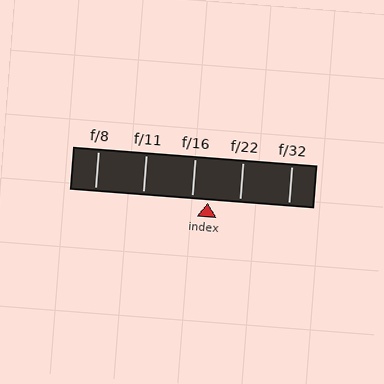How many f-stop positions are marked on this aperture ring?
There are 5 f-stop positions marked.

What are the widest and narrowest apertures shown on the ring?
The widest aperture shown is f/8 and the narrowest is f/32.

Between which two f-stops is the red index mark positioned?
The index mark is between f/16 and f/22.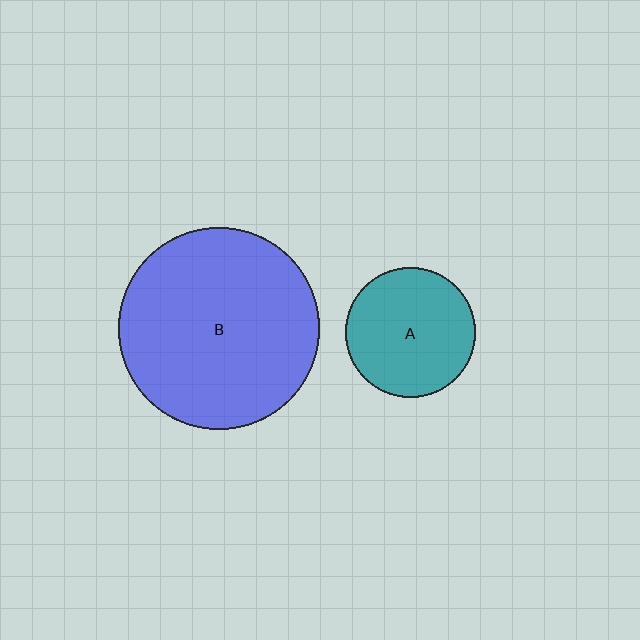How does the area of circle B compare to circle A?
Approximately 2.4 times.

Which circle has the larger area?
Circle B (blue).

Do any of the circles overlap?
No, none of the circles overlap.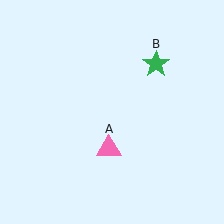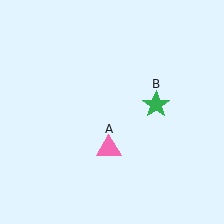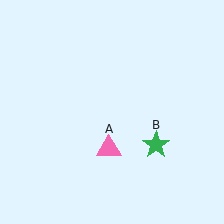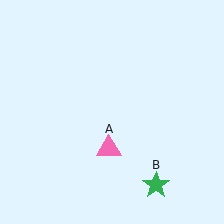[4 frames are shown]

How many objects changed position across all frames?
1 object changed position: green star (object B).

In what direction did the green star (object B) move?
The green star (object B) moved down.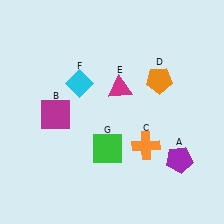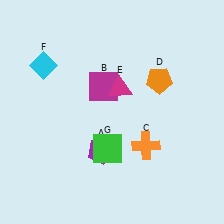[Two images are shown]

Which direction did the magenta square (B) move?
The magenta square (B) moved right.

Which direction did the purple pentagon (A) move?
The purple pentagon (A) moved left.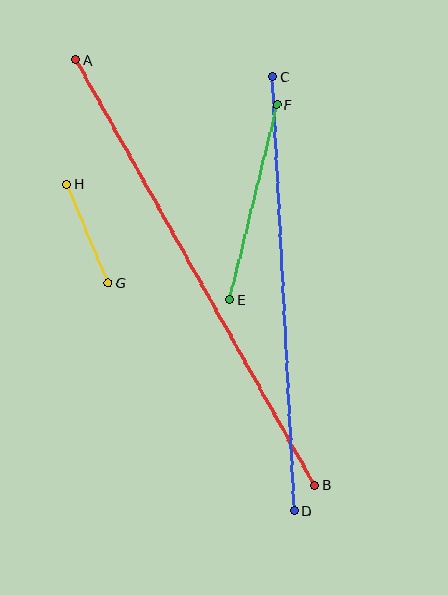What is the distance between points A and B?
The distance is approximately 488 pixels.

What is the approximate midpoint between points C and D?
The midpoint is at approximately (283, 294) pixels.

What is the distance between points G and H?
The distance is approximately 107 pixels.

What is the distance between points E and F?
The distance is approximately 200 pixels.